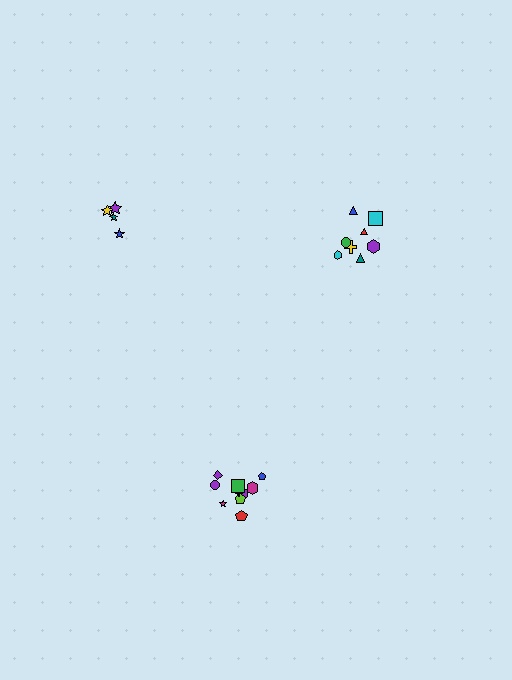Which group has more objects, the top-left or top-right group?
The top-right group.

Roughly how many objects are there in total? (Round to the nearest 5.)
Roughly 20 objects in total.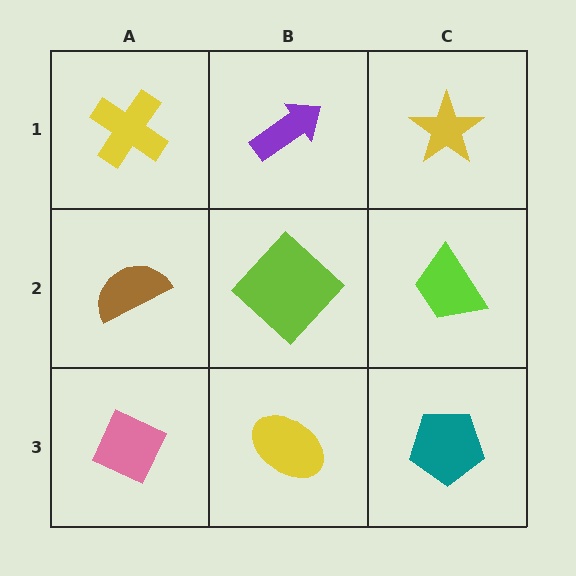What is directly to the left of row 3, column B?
A pink diamond.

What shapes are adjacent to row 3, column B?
A lime diamond (row 2, column B), a pink diamond (row 3, column A), a teal pentagon (row 3, column C).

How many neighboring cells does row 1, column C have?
2.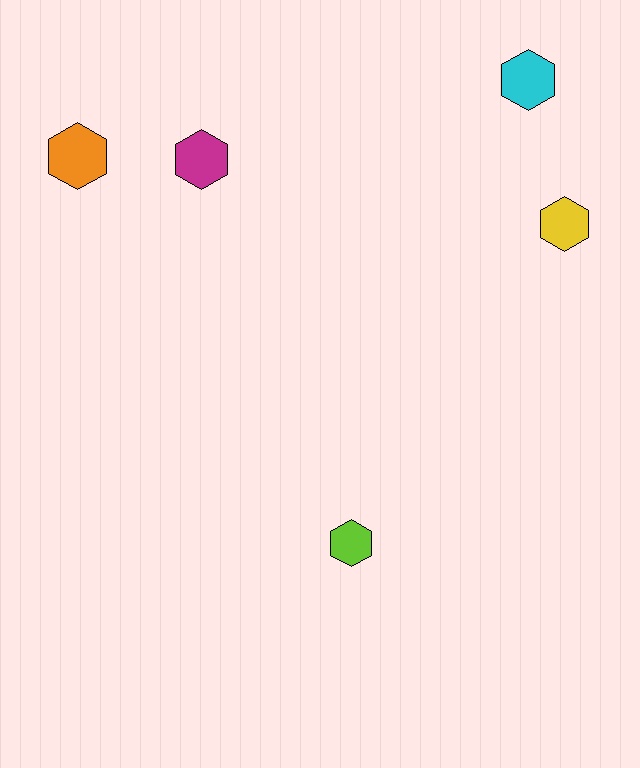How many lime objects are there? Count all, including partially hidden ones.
There is 1 lime object.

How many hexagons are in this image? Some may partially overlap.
There are 5 hexagons.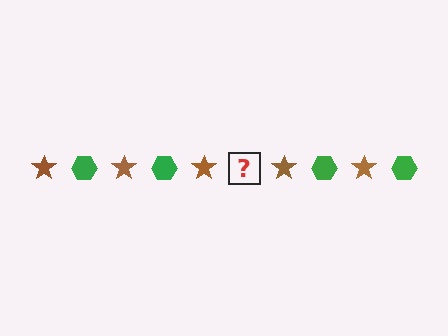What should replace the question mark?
The question mark should be replaced with a green hexagon.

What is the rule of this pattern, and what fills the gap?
The rule is that the pattern alternates between brown star and green hexagon. The gap should be filled with a green hexagon.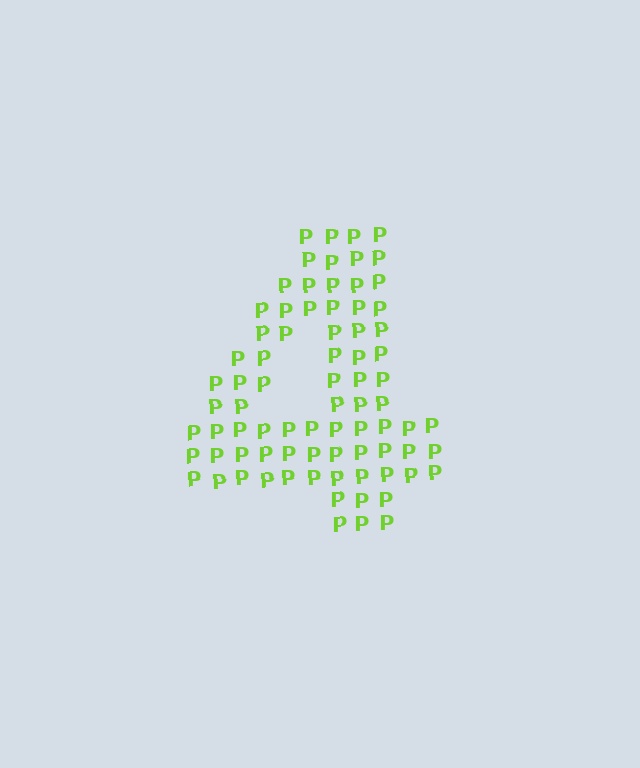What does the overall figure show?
The overall figure shows the digit 4.